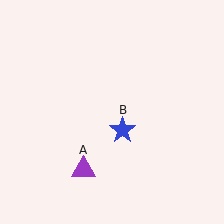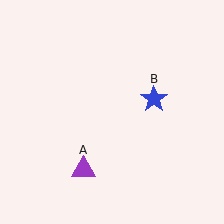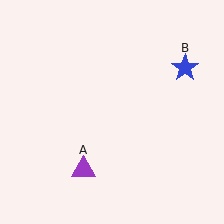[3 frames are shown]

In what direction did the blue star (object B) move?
The blue star (object B) moved up and to the right.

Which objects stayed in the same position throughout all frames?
Purple triangle (object A) remained stationary.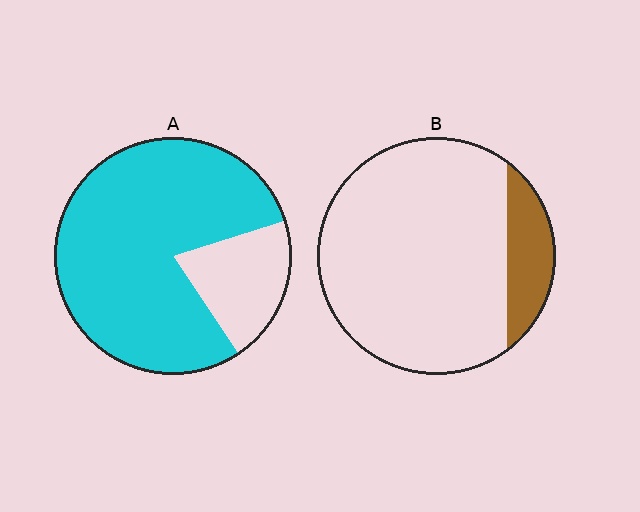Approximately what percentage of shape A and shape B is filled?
A is approximately 80% and B is approximately 15%.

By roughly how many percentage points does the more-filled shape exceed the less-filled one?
By roughly 65 percentage points (A over B).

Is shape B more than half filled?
No.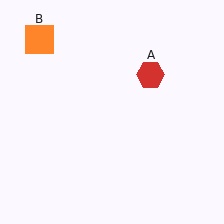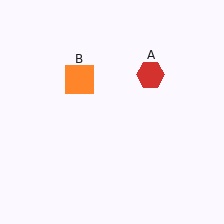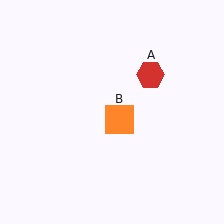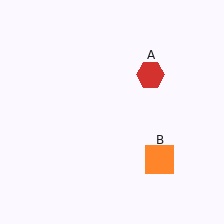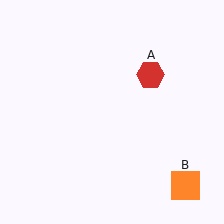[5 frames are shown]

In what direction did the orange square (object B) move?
The orange square (object B) moved down and to the right.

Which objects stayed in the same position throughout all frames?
Red hexagon (object A) remained stationary.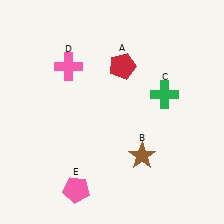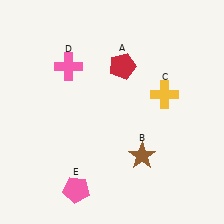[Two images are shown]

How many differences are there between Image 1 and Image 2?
There is 1 difference between the two images.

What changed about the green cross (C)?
In Image 1, C is green. In Image 2, it changed to yellow.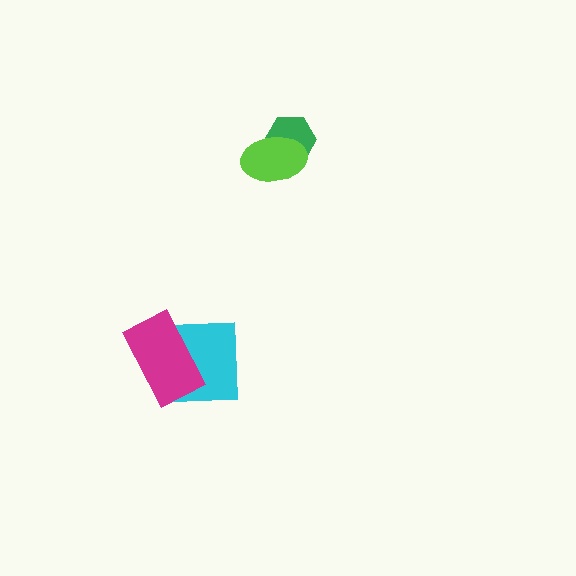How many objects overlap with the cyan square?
1 object overlaps with the cyan square.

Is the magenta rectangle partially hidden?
No, no other shape covers it.